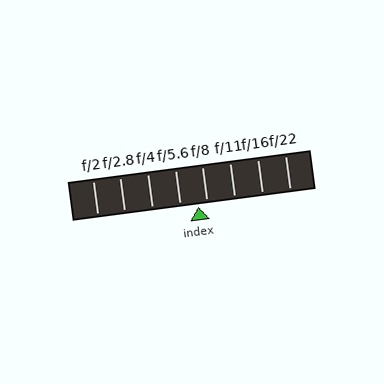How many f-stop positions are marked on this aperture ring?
There are 8 f-stop positions marked.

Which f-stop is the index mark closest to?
The index mark is closest to f/8.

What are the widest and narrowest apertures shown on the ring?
The widest aperture shown is f/2 and the narrowest is f/22.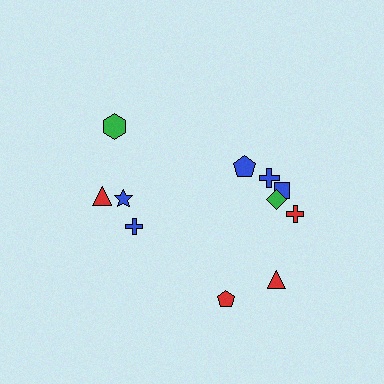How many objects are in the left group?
There are 4 objects.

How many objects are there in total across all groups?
There are 11 objects.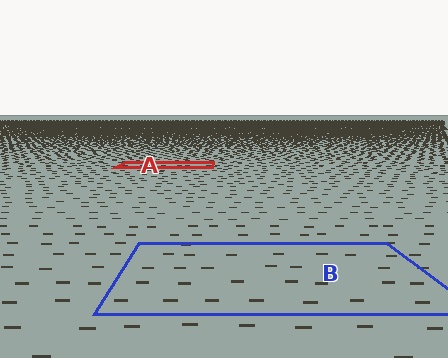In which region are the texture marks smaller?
The texture marks are smaller in region A, because it is farther away.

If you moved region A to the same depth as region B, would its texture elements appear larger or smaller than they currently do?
They would appear larger. At a closer depth, the same texture elements are projected at a bigger on-screen size.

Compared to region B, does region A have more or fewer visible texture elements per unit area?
Region A has more texture elements per unit area — they are packed more densely because it is farther away.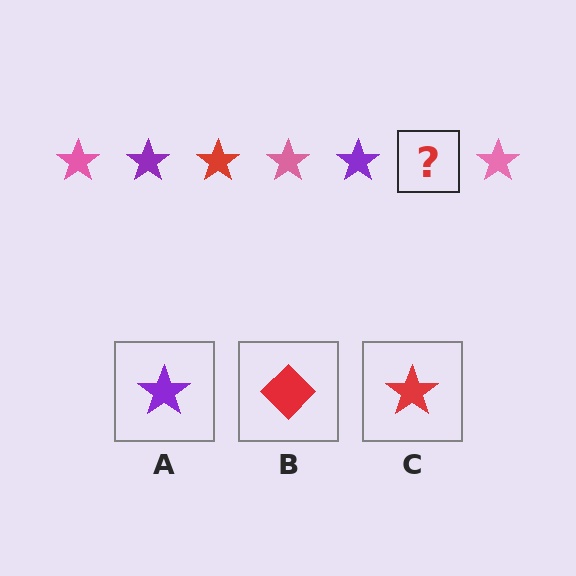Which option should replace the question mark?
Option C.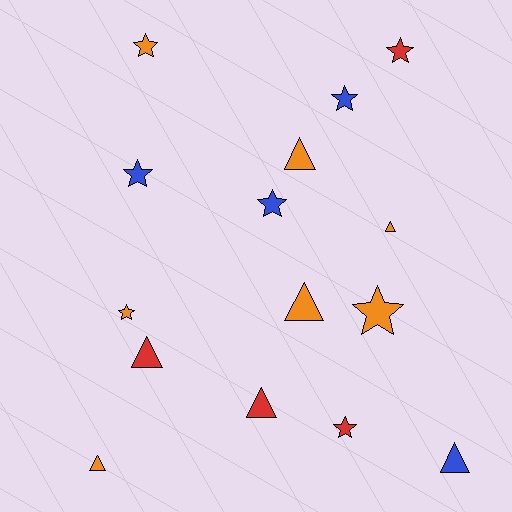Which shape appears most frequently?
Star, with 8 objects.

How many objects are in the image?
There are 15 objects.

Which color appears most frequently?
Orange, with 7 objects.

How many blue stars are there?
There are 3 blue stars.